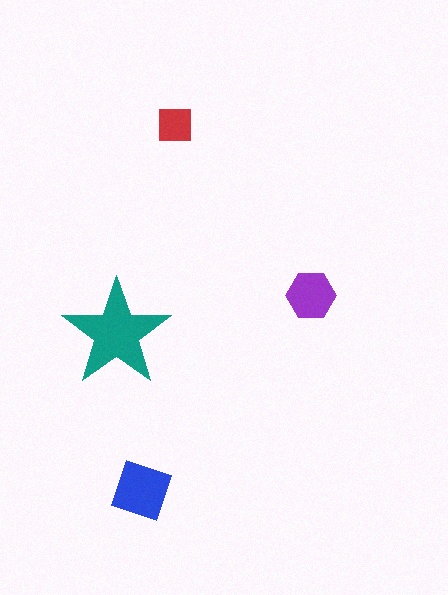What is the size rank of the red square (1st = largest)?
4th.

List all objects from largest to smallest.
The teal star, the blue diamond, the purple hexagon, the red square.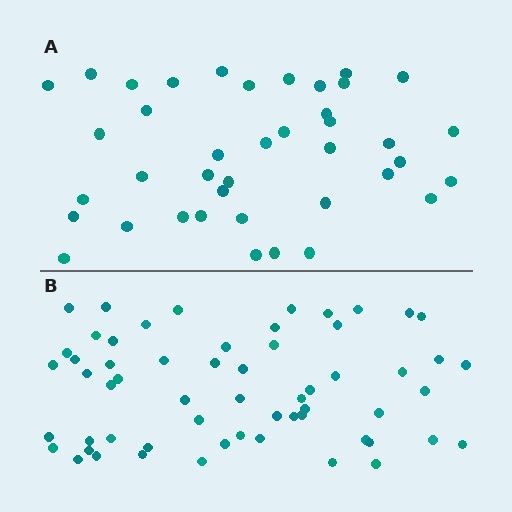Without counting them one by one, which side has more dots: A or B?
Region B (the bottom region) has more dots.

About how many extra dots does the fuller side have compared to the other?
Region B has approximately 20 more dots than region A.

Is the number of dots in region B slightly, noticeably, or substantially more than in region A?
Region B has substantially more. The ratio is roughly 1.5 to 1.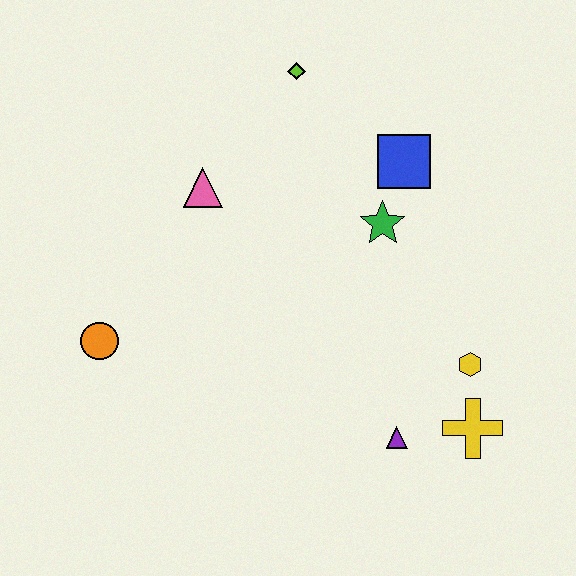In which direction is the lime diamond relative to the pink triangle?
The lime diamond is above the pink triangle.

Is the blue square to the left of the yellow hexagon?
Yes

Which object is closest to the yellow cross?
The yellow hexagon is closest to the yellow cross.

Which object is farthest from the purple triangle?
The lime diamond is farthest from the purple triangle.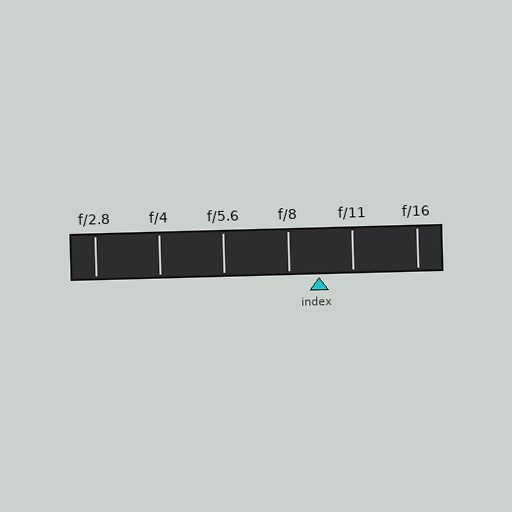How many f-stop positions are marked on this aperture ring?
There are 6 f-stop positions marked.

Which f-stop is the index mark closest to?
The index mark is closest to f/8.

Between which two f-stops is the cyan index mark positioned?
The index mark is between f/8 and f/11.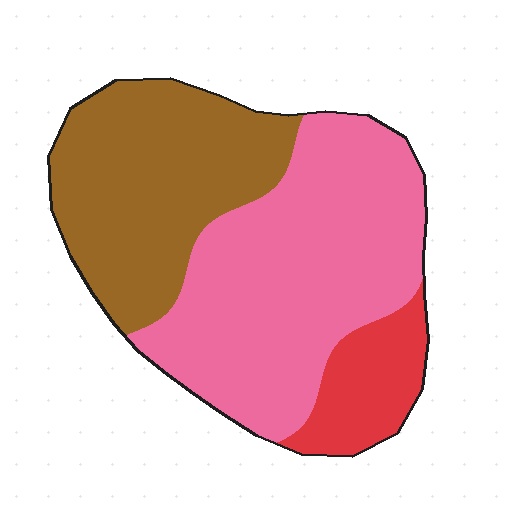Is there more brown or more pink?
Pink.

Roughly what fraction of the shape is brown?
Brown takes up between a third and a half of the shape.